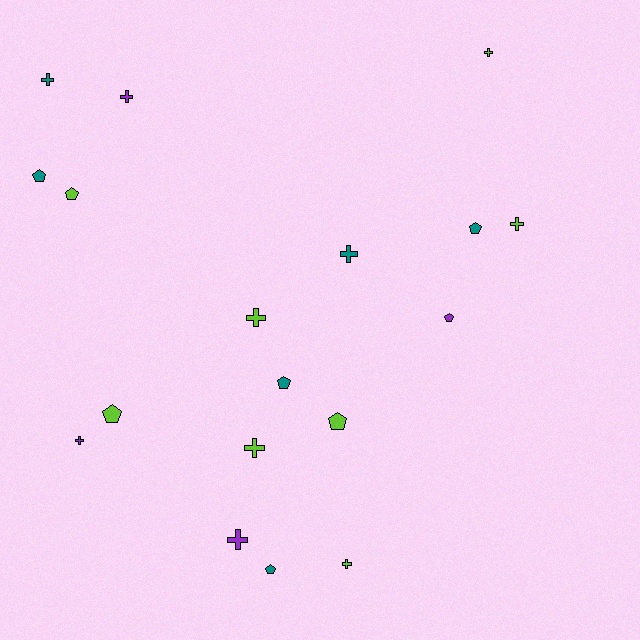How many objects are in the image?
There are 18 objects.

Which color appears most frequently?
Lime, with 8 objects.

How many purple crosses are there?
There are 3 purple crosses.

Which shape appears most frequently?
Cross, with 10 objects.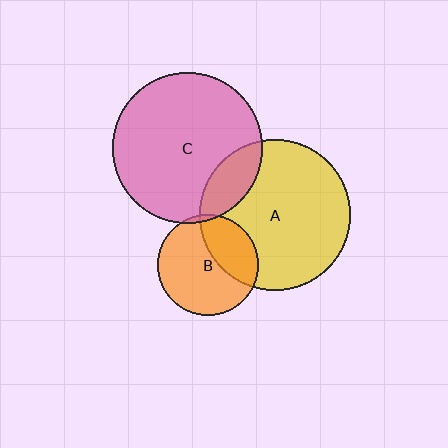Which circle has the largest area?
Circle A (yellow).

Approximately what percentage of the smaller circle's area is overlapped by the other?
Approximately 35%.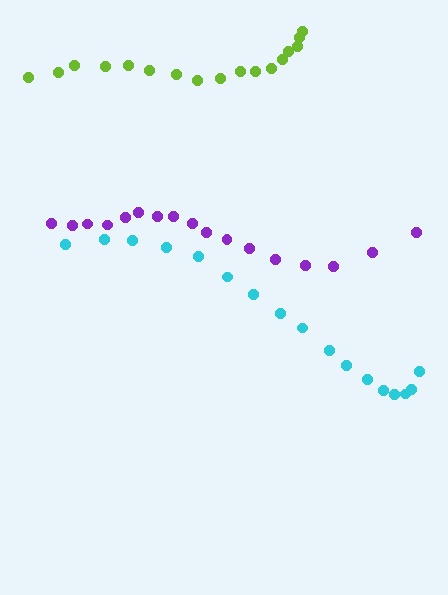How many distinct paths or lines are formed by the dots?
There are 3 distinct paths.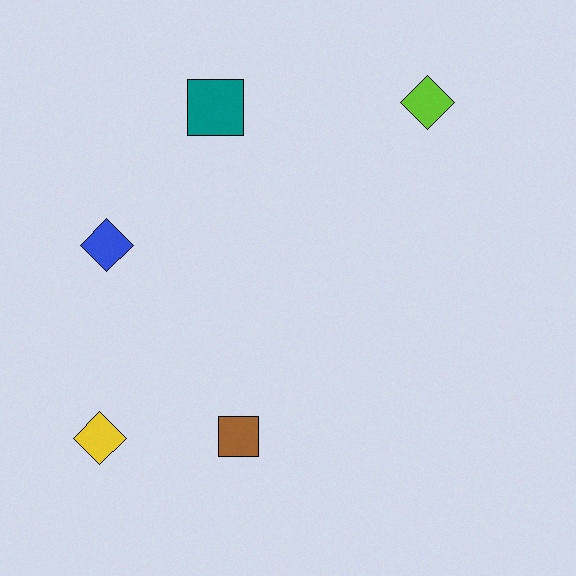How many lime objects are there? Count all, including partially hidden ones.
There is 1 lime object.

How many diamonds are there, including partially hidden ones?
There are 3 diamonds.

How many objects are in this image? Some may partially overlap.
There are 5 objects.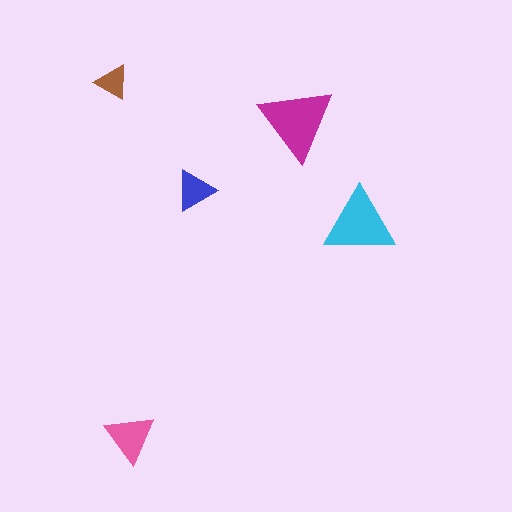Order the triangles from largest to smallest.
the magenta one, the cyan one, the pink one, the blue one, the brown one.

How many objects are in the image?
There are 5 objects in the image.